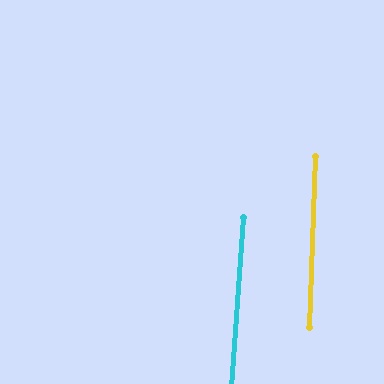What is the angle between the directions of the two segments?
Approximately 2 degrees.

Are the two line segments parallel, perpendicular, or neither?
Parallel — their directions differ by only 1.8°.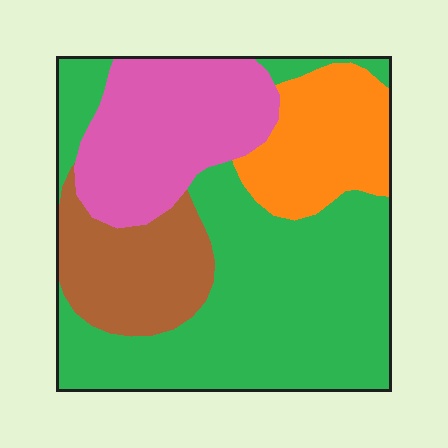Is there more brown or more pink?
Pink.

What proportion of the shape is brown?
Brown takes up about one sixth (1/6) of the shape.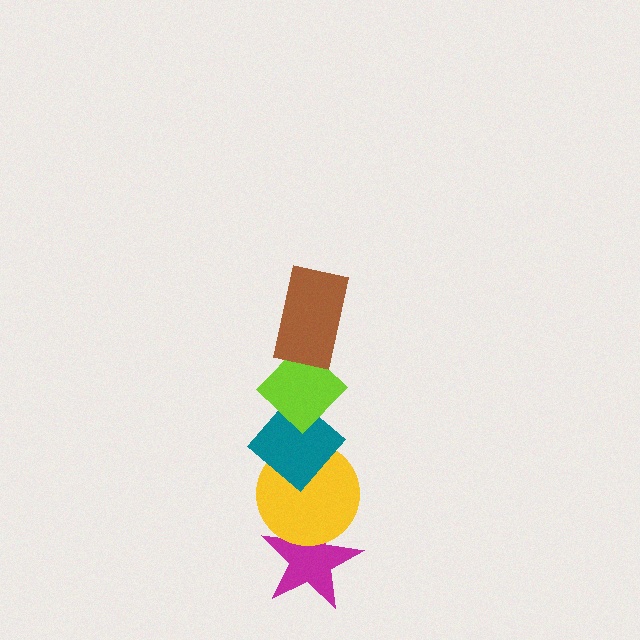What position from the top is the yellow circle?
The yellow circle is 4th from the top.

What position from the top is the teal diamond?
The teal diamond is 3rd from the top.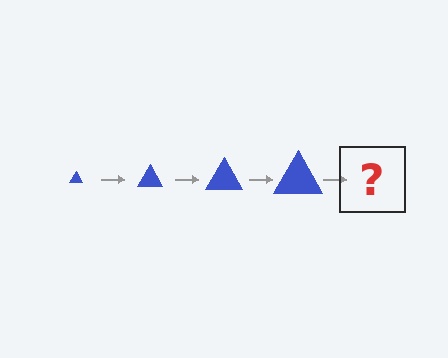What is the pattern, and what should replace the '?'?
The pattern is that the triangle gets progressively larger each step. The '?' should be a blue triangle, larger than the previous one.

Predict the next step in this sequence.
The next step is a blue triangle, larger than the previous one.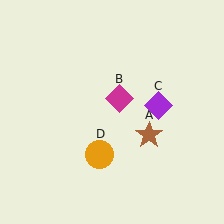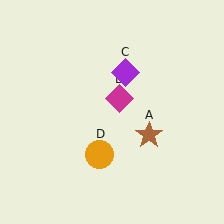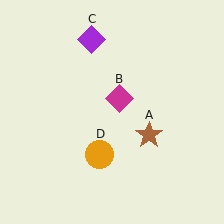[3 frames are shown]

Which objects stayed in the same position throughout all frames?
Brown star (object A) and magenta diamond (object B) and orange circle (object D) remained stationary.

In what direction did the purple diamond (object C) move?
The purple diamond (object C) moved up and to the left.